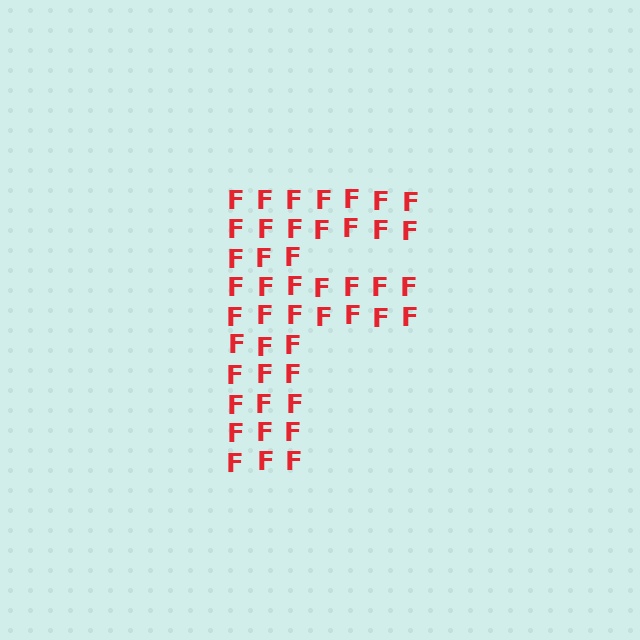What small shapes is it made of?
It is made of small letter F's.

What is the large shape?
The large shape is the letter F.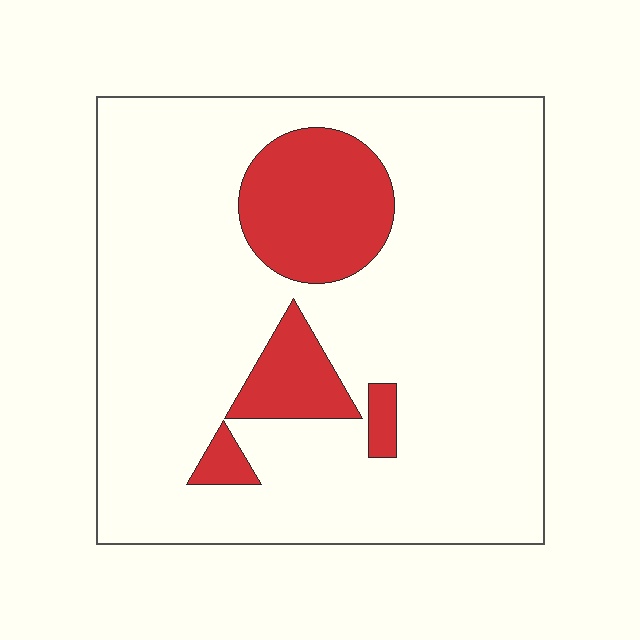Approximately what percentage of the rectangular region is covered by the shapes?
Approximately 15%.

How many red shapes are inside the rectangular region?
4.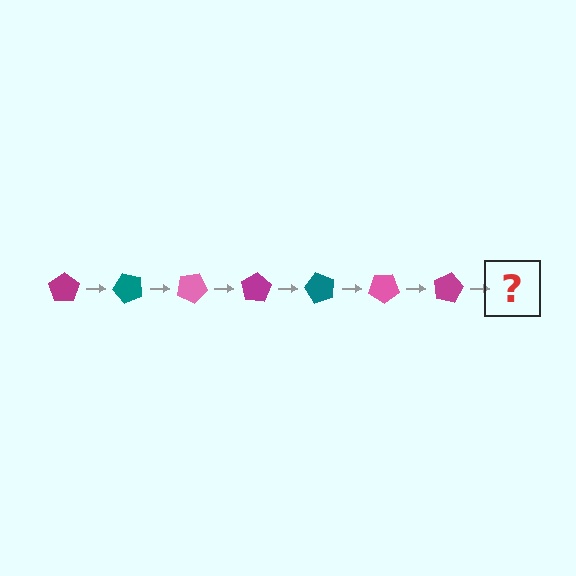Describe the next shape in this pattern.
It should be a teal pentagon, rotated 350 degrees from the start.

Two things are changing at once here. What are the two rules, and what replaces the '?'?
The two rules are that it rotates 50 degrees each step and the color cycles through magenta, teal, and pink. The '?' should be a teal pentagon, rotated 350 degrees from the start.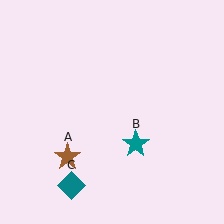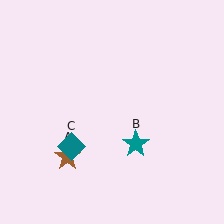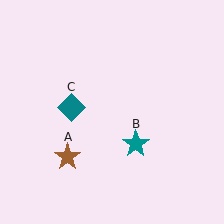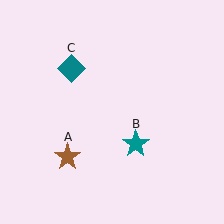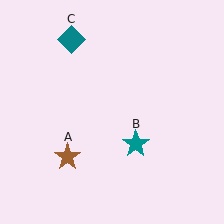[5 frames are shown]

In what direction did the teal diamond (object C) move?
The teal diamond (object C) moved up.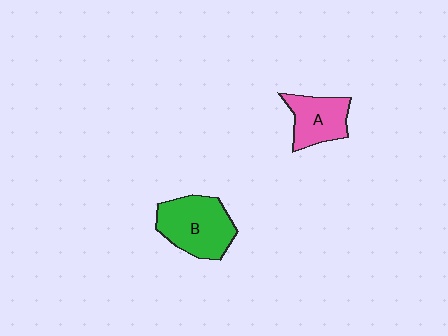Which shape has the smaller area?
Shape A (pink).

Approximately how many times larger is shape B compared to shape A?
Approximately 1.4 times.